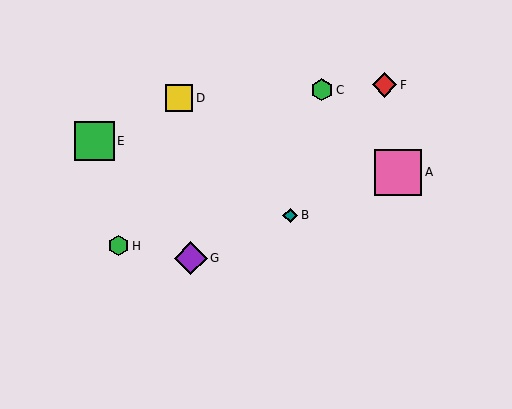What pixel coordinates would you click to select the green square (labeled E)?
Click at (95, 141) to select the green square E.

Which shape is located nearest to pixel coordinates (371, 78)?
The red diamond (labeled F) at (385, 85) is nearest to that location.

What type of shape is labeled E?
Shape E is a green square.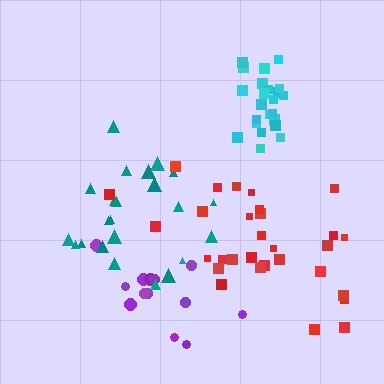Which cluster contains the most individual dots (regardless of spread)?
Red (30).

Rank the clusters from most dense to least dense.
cyan, teal, purple, red.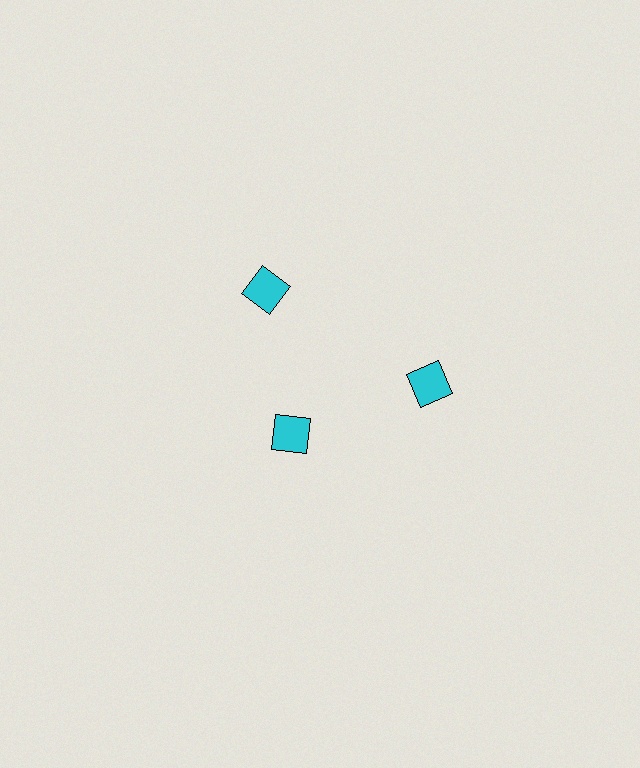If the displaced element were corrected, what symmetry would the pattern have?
It would have 3-fold rotational symmetry — the pattern would map onto itself every 120 degrees.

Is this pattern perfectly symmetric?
No. The 3 cyan diamonds are arranged in a ring, but one element near the 7 o'clock position is pulled inward toward the center, breaking the 3-fold rotational symmetry.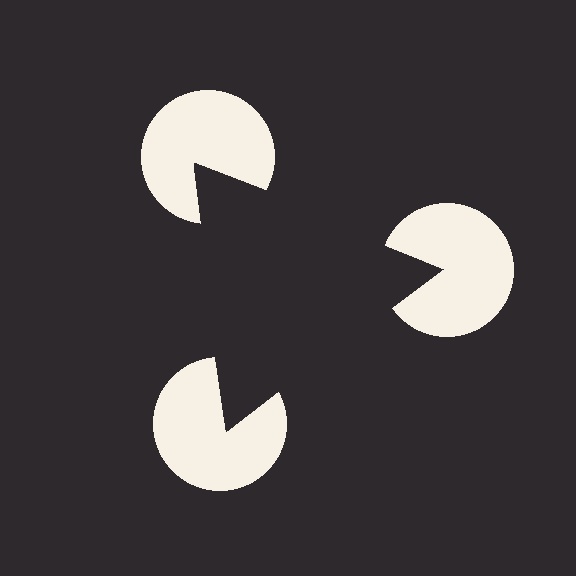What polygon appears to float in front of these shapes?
An illusory triangle — its edges are inferred from the aligned wedge cuts in the pac-man discs, not physically drawn.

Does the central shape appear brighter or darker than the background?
It typically appears slightly darker than the background, even though no actual brightness change is drawn.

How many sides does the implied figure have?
3 sides.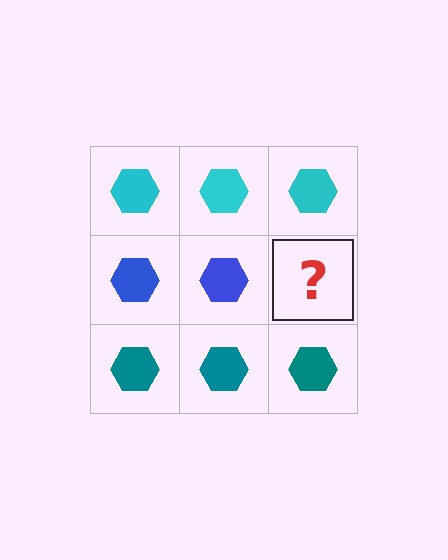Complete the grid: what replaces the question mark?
The question mark should be replaced with a blue hexagon.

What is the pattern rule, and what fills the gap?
The rule is that each row has a consistent color. The gap should be filled with a blue hexagon.